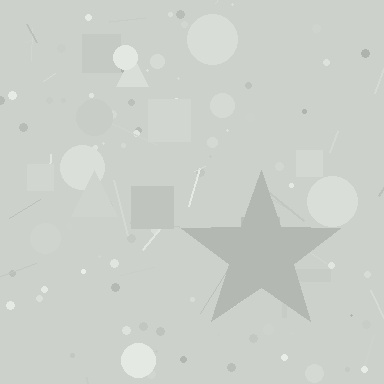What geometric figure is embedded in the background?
A star is embedded in the background.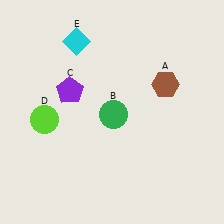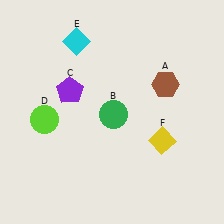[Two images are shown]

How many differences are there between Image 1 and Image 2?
There is 1 difference between the two images.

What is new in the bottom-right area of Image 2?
A yellow diamond (F) was added in the bottom-right area of Image 2.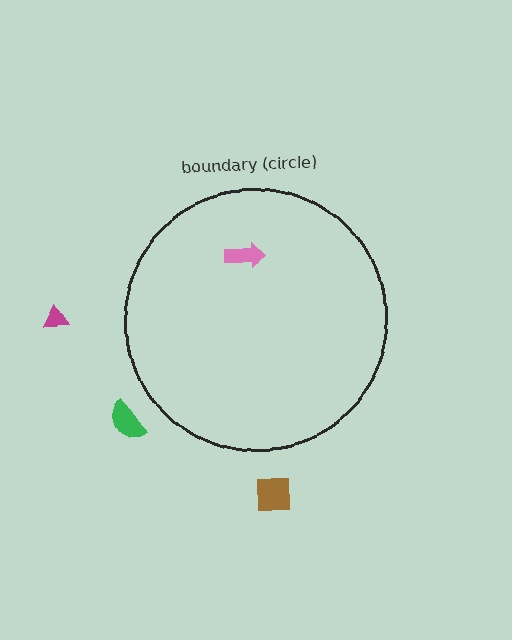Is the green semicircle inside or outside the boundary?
Outside.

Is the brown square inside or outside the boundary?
Outside.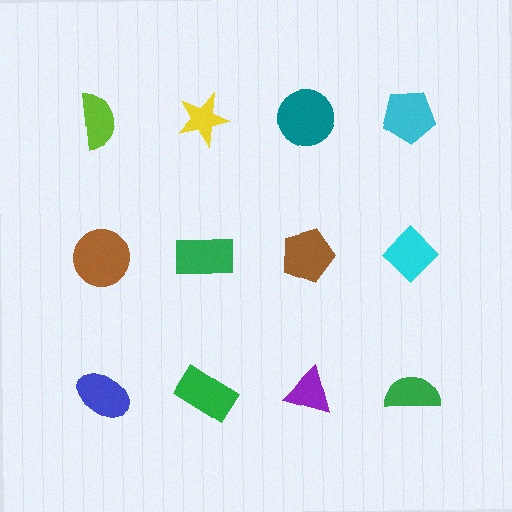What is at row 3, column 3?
A purple triangle.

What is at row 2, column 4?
A cyan diamond.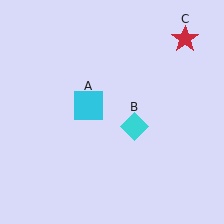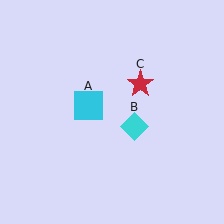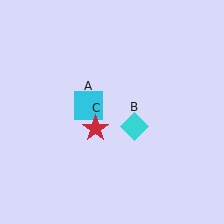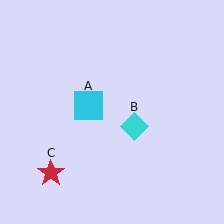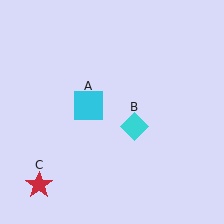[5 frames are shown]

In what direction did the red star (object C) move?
The red star (object C) moved down and to the left.